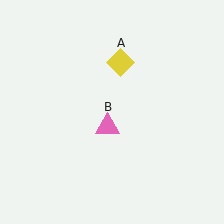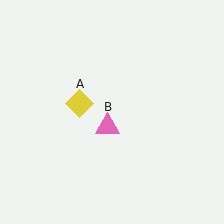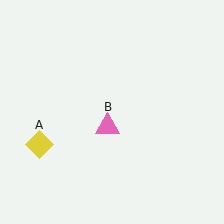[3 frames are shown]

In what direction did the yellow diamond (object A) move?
The yellow diamond (object A) moved down and to the left.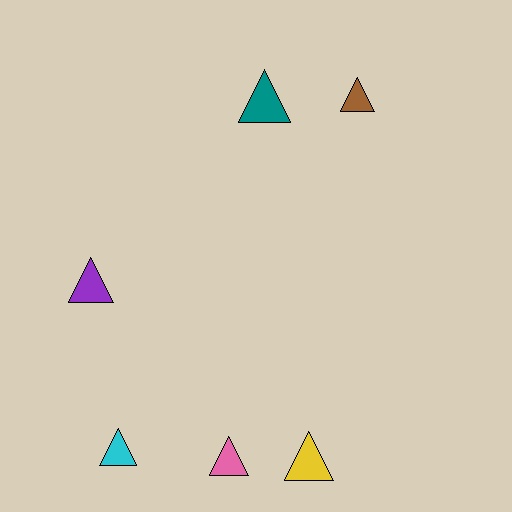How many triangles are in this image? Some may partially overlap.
There are 6 triangles.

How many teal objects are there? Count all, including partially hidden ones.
There is 1 teal object.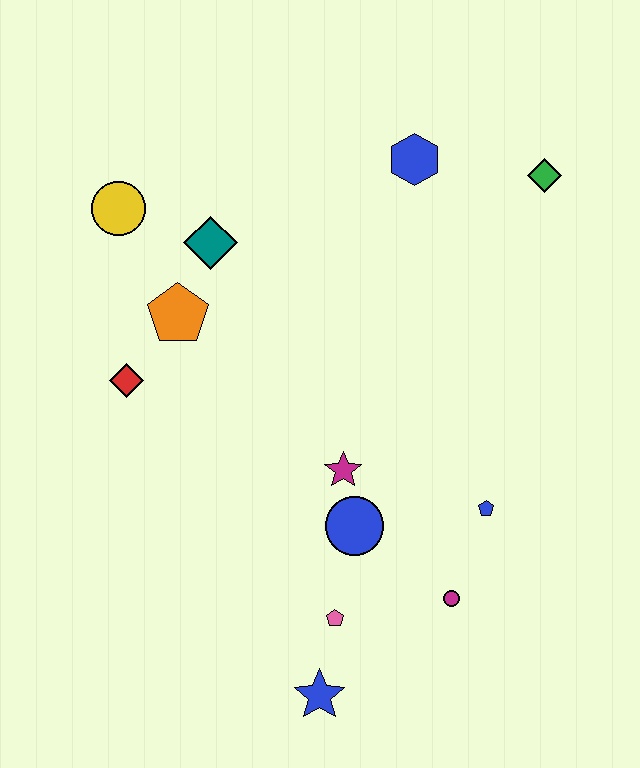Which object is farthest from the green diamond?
The blue star is farthest from the green diamond.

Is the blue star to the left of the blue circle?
Yes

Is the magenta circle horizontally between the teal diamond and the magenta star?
No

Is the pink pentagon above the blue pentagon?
No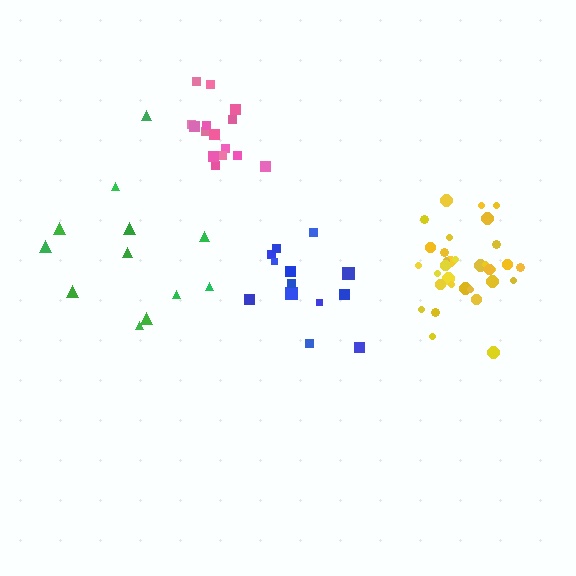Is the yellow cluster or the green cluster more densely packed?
Yellow.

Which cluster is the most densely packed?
Pink.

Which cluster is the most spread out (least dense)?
Green.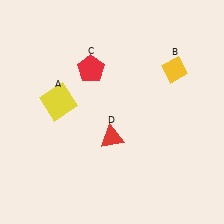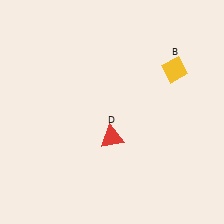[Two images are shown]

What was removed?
The yellow square (A), the red pentagon (C) were removed in Image 2.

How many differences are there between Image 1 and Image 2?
There are 2 differences between the two images.